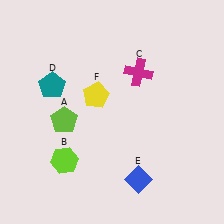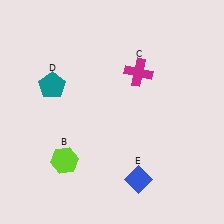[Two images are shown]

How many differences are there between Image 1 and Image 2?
There are 2 differences between the two images.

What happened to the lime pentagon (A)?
The lime pentagon (A) was removed in Image 2. It was in the bottom-left area of Image 1.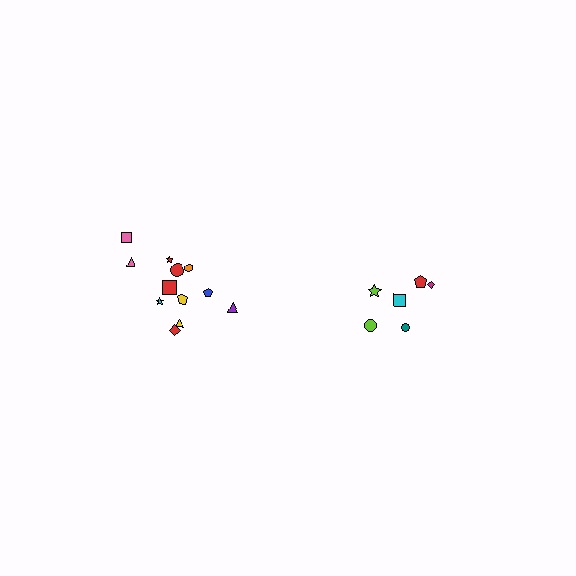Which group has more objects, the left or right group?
The left group.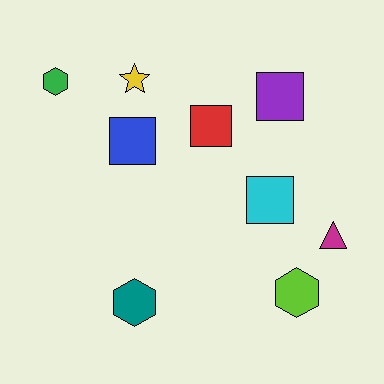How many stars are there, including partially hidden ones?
There is 1 star.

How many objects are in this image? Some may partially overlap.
There are 9 objects.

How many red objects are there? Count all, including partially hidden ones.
There is 1 red object.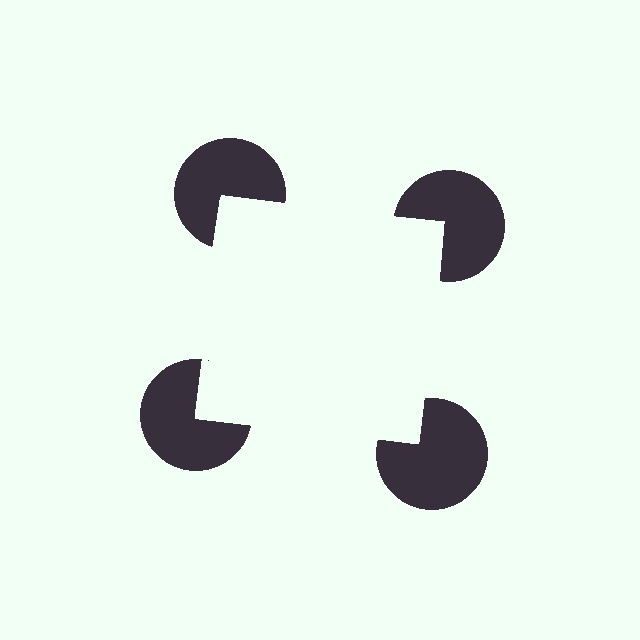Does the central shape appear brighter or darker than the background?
It typically appears slightly brighter than the background, even though no actual brightness change is drawn.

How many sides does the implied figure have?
4 sides.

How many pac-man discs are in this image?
There are 4 — one at each vertex of the illusory square.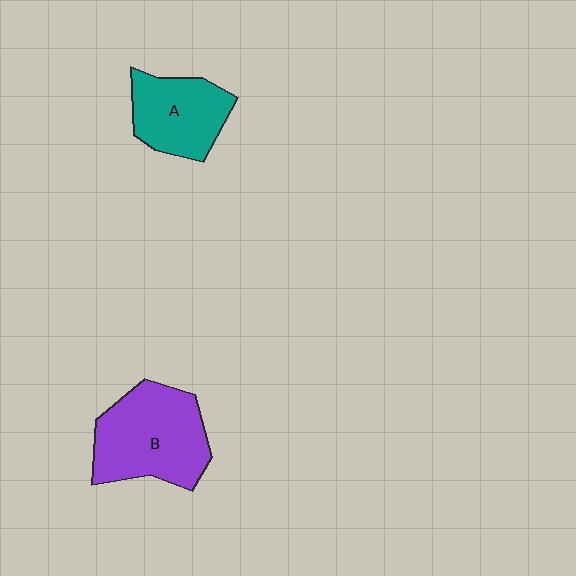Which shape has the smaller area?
Shape A (teal).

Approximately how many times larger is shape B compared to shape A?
Approximately 1.4 times.